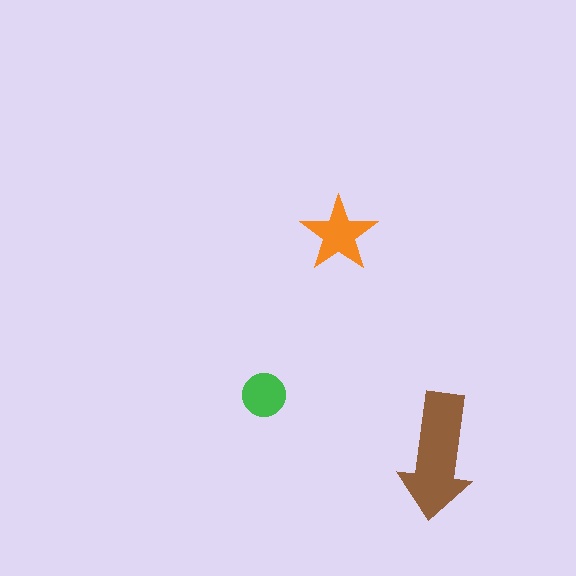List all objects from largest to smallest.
The brown arrow, the orange star, the green circle.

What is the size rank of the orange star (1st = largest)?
2nd.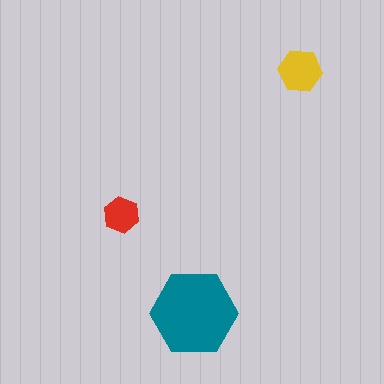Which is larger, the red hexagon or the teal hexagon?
The teal one.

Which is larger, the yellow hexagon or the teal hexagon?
The teal one.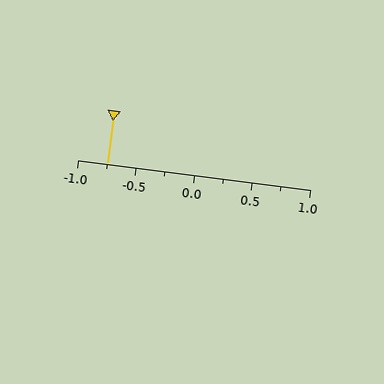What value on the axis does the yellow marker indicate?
The marker indicates approximately -0.75.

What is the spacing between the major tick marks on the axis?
The major ticks are spaced 0.5 apart.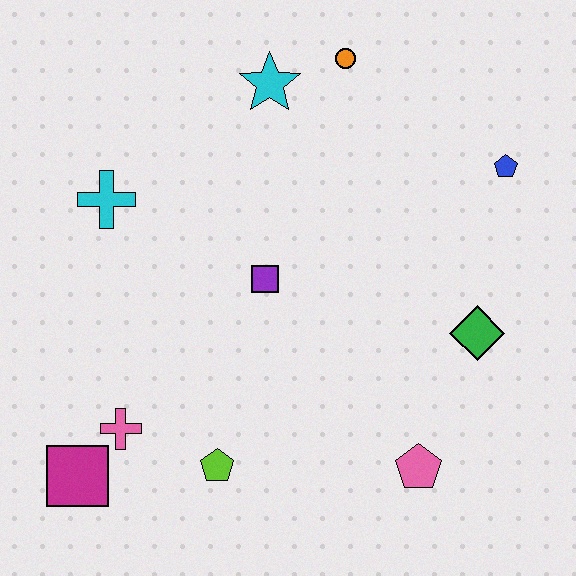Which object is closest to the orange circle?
The cyan star is closest to the orange circle.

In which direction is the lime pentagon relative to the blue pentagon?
The lime pentagon is below the blue pentagon.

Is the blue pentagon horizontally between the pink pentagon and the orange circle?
No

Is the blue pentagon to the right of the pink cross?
Yes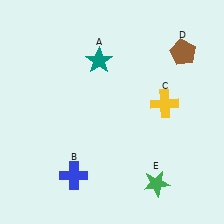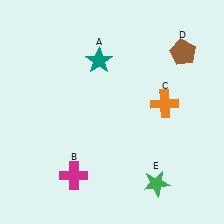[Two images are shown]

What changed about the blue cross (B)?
In Image 1, B is blue. In Image 2, it changed to magenta.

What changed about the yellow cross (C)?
In Image 1, C is yellow. In Image 2, it changed to orange.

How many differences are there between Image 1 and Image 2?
There are 2 differences between the two images.